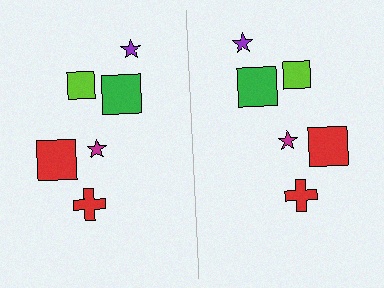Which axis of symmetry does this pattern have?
The pattern has a vertical axis of symmetry running through the center of the image.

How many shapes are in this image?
There are 12 shapes in this image.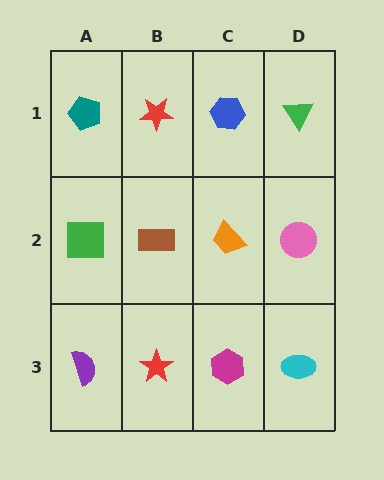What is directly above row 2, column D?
A green triangle.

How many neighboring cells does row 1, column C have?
3.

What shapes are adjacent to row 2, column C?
A blue hexagon (row 1, column C), a magenta hexagon (row 3, column C), a brown rectangle (row 2, column B), a pink circle (row 2, column D).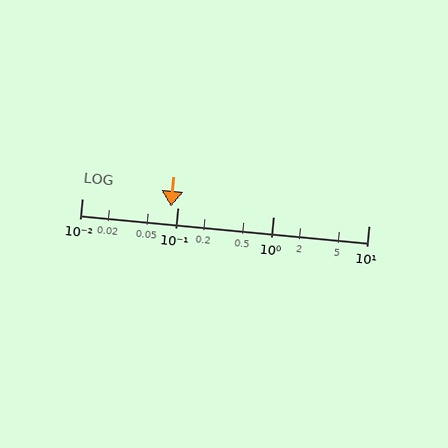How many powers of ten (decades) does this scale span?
The scale spans 3 decades, from 0.01 to 10.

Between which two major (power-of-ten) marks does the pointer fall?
The pointer is between 0.01 and 0.1.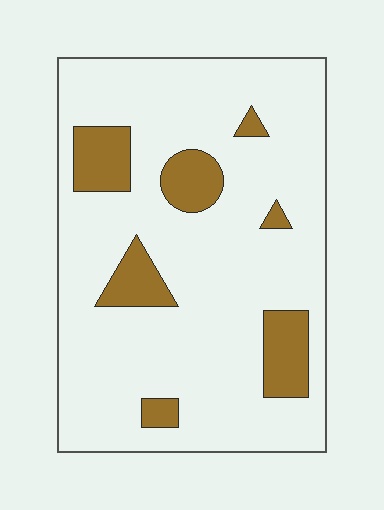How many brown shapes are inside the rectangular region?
7.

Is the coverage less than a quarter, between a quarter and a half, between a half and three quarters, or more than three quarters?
Less than a quarter.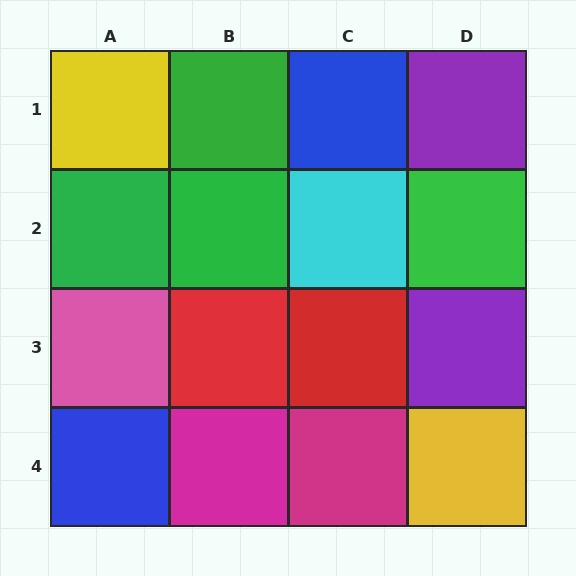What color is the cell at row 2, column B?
Green.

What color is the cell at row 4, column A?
Blue.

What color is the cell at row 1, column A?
Yellow.